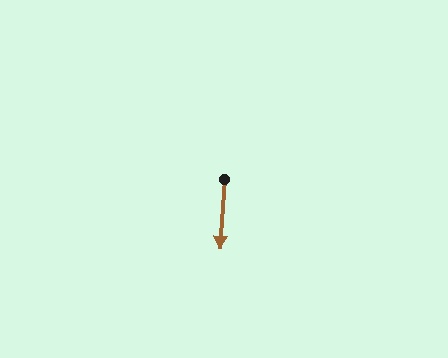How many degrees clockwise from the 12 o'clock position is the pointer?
Approximately 184 degrees.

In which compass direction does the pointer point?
South.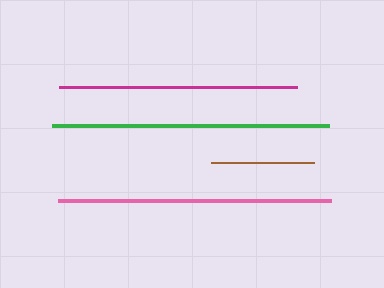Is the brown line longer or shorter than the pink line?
The pink line is longer than the brown line.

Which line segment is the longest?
The green line is the longest at approximately 277 pixels.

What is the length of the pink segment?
The pink segment is approximately 272 pixels long.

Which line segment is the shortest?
The brown line is the shortest at approximately 104 pixels.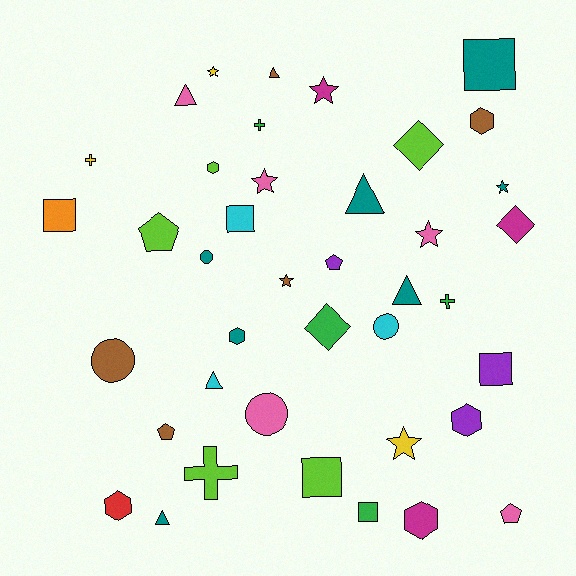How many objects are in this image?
There are 40 objects.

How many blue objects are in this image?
There are no blue objects.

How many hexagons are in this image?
There are 6 hexagons.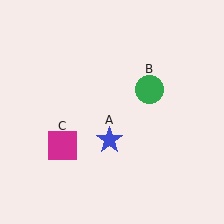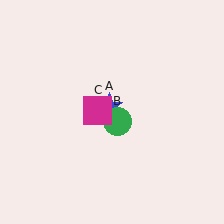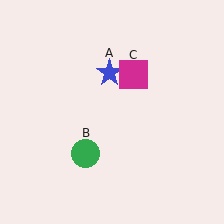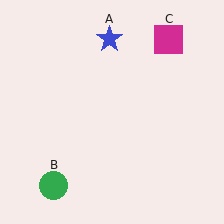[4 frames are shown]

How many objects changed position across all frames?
3 objects changed position: blue star (object A), green circle (object B), magenta square (object C).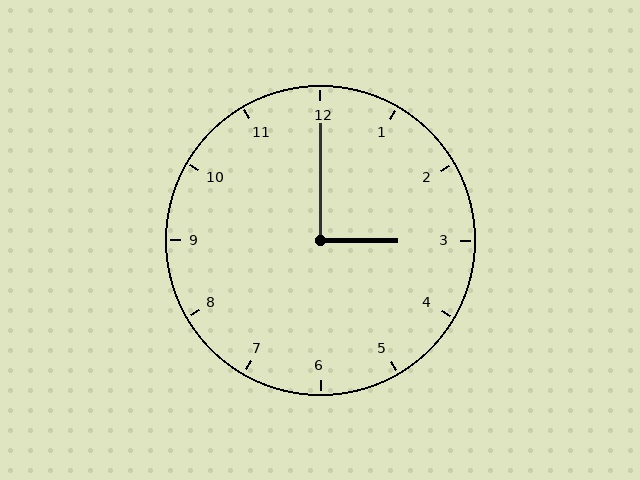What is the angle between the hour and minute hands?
Approximately 90 degrees.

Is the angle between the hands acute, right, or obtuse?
It is right.